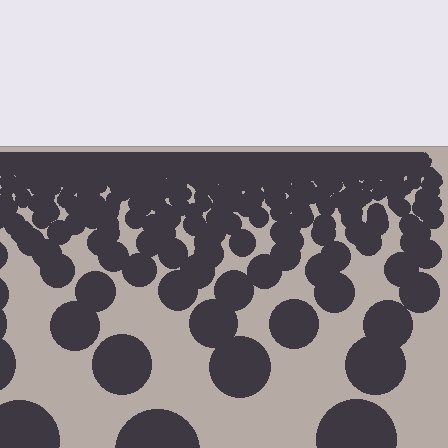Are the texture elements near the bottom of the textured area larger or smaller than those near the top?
Larger. Near the bottom, elements are closer to the viewer and appear at a bigger on-screen size.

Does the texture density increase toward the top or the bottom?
Density increases toward the top.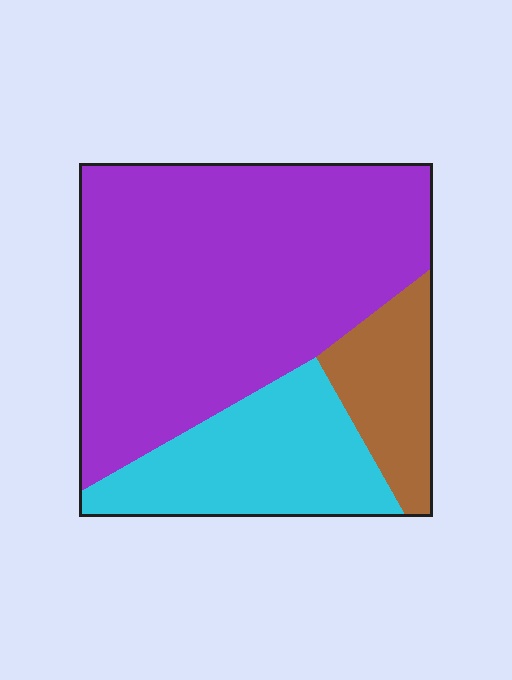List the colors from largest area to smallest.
From largest to smallest: purple, cyan, brown.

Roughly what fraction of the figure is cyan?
Cyan takes up less than a quarter of the figure.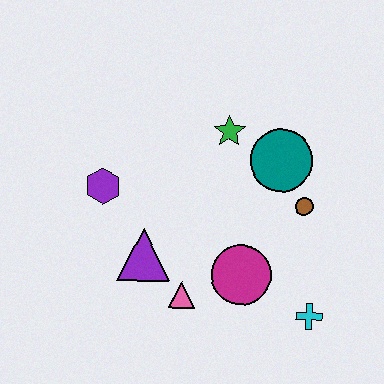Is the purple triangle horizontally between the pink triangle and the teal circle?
No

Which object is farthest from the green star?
The cyan cross is farthest from the green star.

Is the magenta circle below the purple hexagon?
Yes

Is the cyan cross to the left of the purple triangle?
No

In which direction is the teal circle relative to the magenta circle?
The teal circle is above the magenta circle.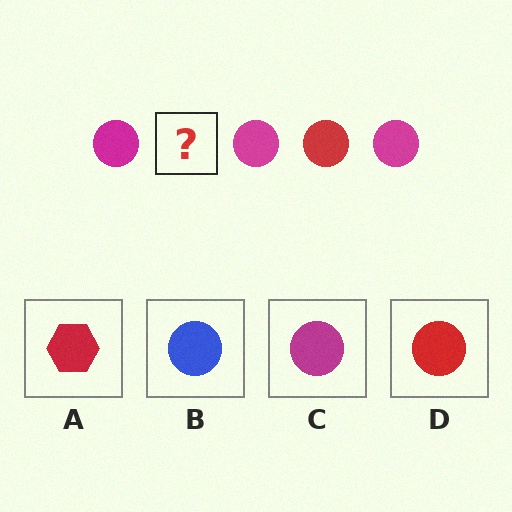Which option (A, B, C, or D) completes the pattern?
D.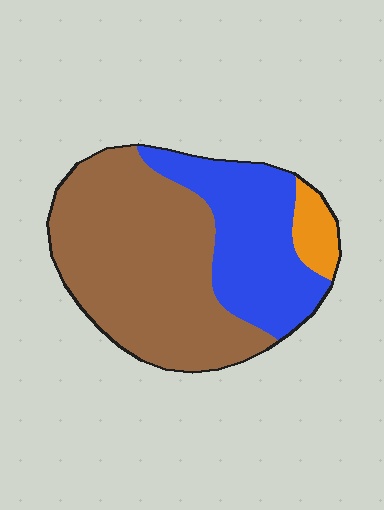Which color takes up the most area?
Brown, at roughly 60%.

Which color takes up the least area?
Orange, at roughly 5%.